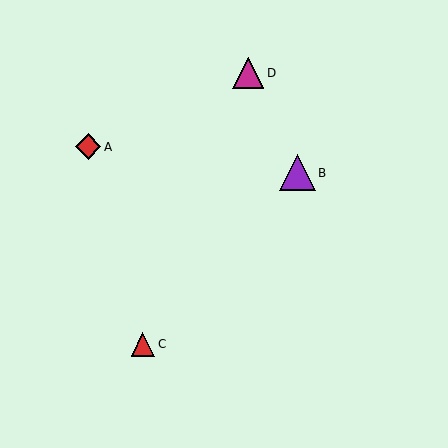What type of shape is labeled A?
Shape A is a red diamond.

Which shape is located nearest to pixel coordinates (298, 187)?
The purple triangle (labeled B) at (297, 173) is nearest to that location.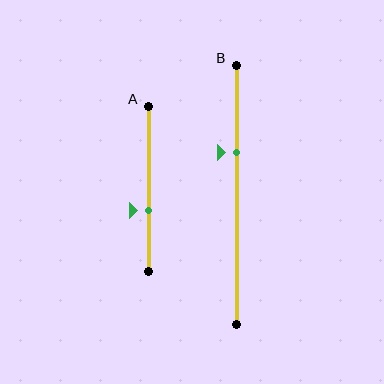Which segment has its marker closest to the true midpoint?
Segment A has its marker closest to the true midpoint.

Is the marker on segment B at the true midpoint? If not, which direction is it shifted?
No, the marker on segment B is shifted upward by about 16% of the segment length.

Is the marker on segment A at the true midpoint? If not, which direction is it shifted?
No, the marker on segment A is shifted downward by about 13% of the segment length.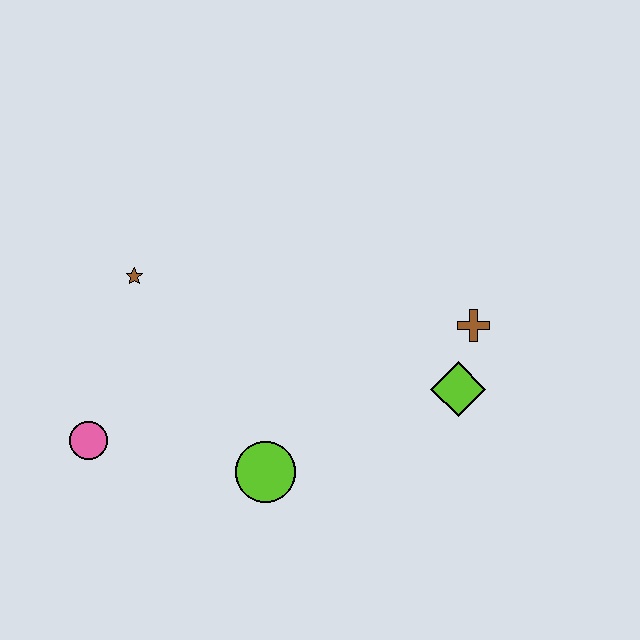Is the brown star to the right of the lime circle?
No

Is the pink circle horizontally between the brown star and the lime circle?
No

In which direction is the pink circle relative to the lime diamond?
The pink circle is to the left of the lime diamond.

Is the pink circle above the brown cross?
No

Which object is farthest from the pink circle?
The brown cross is farthest from the pink circle.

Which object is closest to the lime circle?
The pink circle is closest to the lime circle.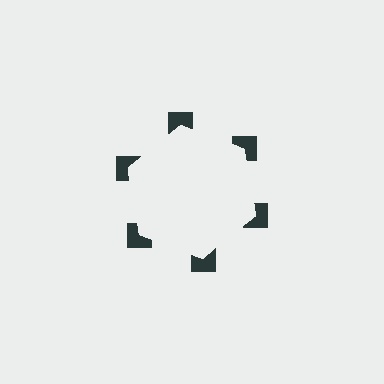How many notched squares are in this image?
There are 6 — one at each vertex of the illusory hexagon.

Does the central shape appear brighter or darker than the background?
It typically appears slightly brighter than the background, even though no actual brightness change is drawn.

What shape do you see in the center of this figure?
An illusory hexagon — its edges are inferred from the aligned wedge cuts in the notched squares, not physically drawn.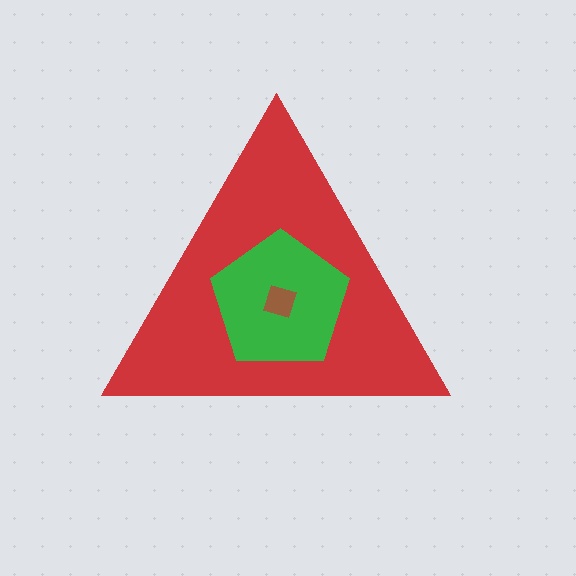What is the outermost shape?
The red triangle.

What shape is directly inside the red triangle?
The green pentagon.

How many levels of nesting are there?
3.